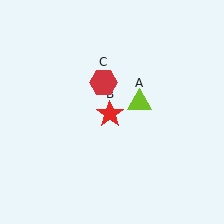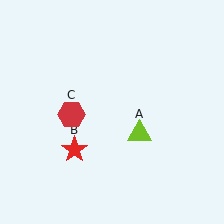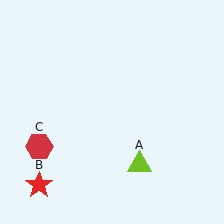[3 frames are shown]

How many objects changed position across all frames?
3 objects changed position: lime triangle (object A), red star (object B), red hexagon (object C).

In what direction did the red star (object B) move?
The red star (object B) moved down and to the left.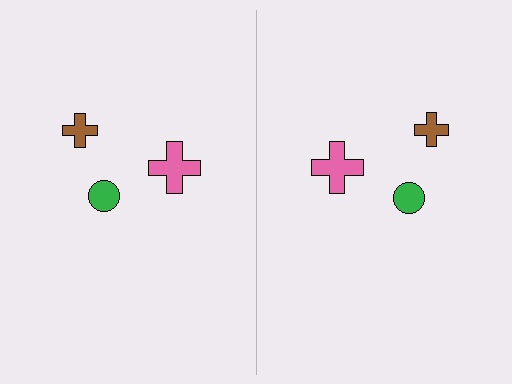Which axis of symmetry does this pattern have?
The pattern has a vertical axis of symmetry running through the center of the image.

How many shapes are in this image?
There are 6 shapes in this image.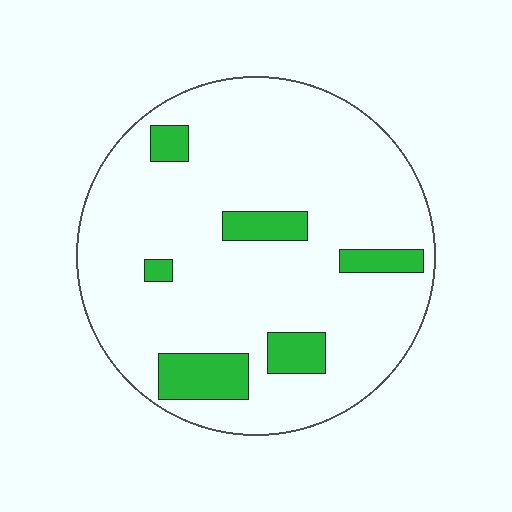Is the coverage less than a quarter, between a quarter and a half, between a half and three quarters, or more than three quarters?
Less than a quarter.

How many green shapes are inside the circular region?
6.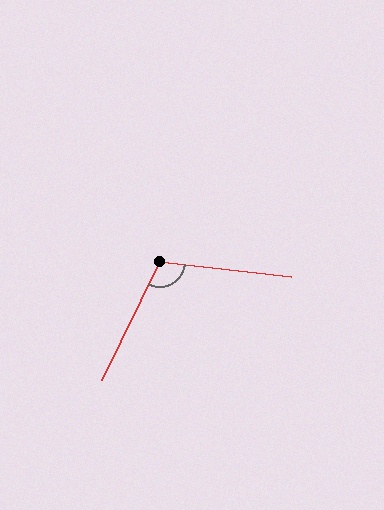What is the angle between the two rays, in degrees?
Approximately 109 degrees.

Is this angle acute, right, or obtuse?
It is obtuse.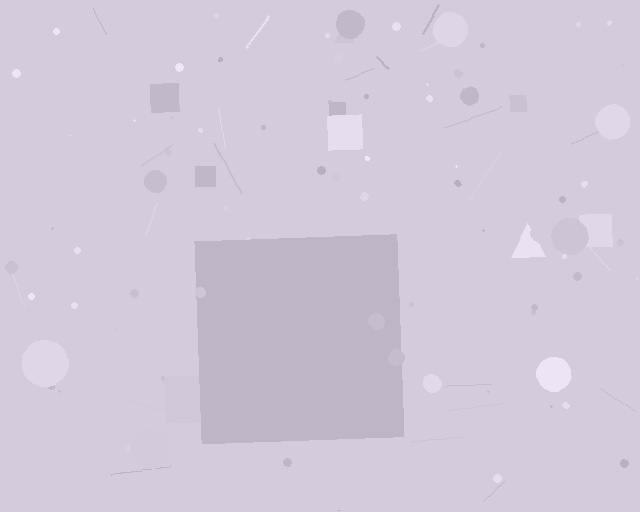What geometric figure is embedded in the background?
A square is embedded in the background.